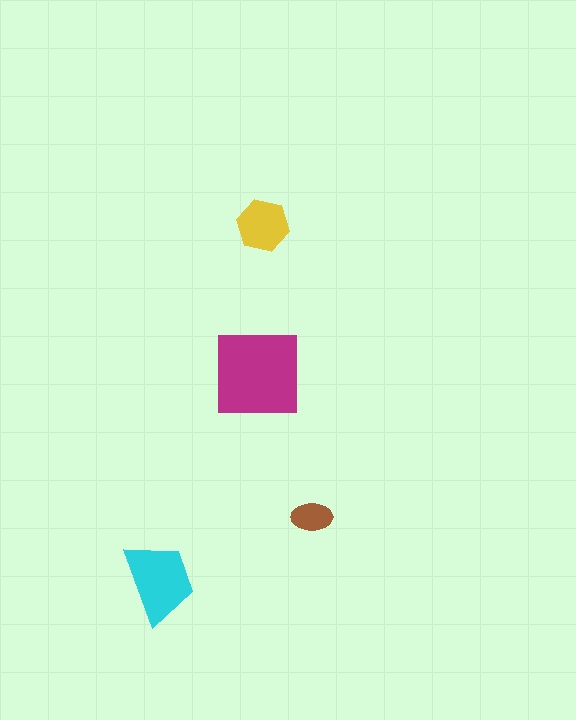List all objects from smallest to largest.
The brown ellipse, the yellow hexagon, the cyan trapezoid, the magenta square.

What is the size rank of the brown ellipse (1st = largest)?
4th.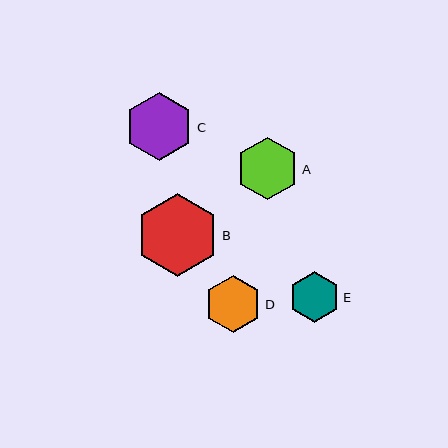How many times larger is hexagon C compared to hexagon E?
Hexagon C is approximately 1.4 times the size of hexagon E.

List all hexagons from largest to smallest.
From largest to smallest: B, C, A, D, E.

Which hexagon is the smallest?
Hexagon E is the smallest with a size of approximately 51 pixels.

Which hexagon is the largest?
Hexagon B is the largest with a size of approximately 83 pixels.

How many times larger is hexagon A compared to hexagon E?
Hexagon A is approximately 1.2 times the size of hexagon E.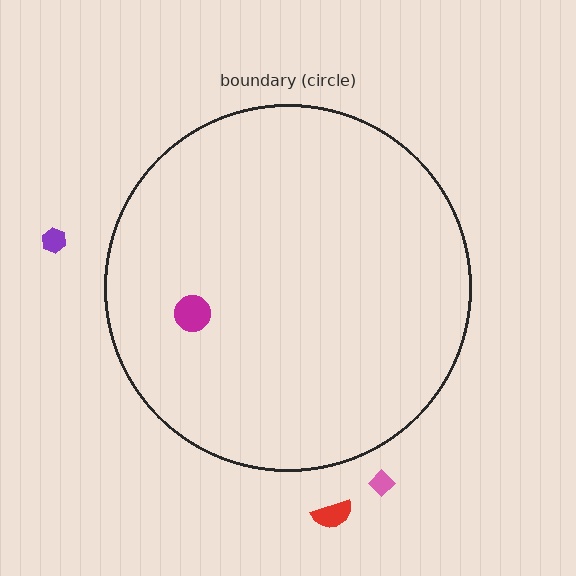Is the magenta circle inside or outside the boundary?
Inside.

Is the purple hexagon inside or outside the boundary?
Outside.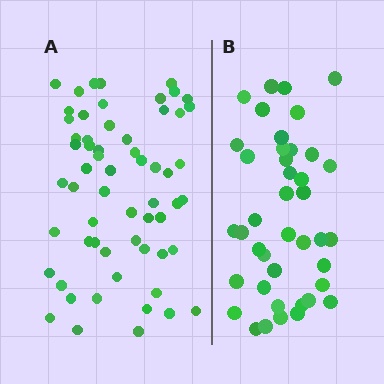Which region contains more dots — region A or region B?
Region A (the left region) has more dots.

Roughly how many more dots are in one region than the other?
Region A has approximately 20 more dots than region B.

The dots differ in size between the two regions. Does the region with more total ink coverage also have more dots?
No. Region B has more total ink coverage because its dots are larger, but region A actually contains more individual dots. Total area can be misleading — the number of items is what matters here.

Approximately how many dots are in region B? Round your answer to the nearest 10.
About 40 dots. (The exact count is 41, which rounds to 40.)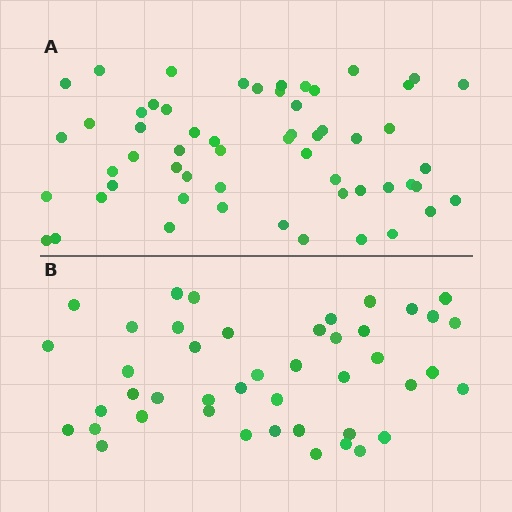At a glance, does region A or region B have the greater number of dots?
Region A (the top region) has more dots.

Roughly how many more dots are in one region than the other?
Region A has approximately 15 more dots than region B.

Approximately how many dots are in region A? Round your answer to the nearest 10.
About 60 dots. (The exact count is 57, which rounds to 60.)